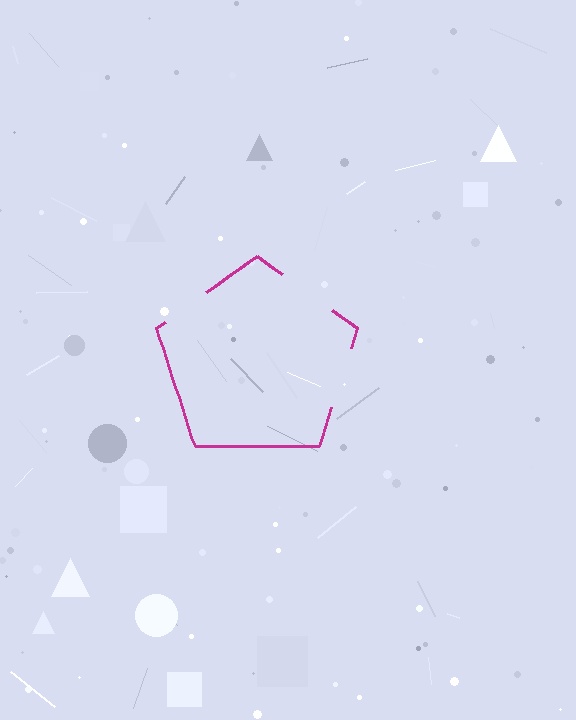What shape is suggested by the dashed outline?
The dashed outline suggests a pentagon.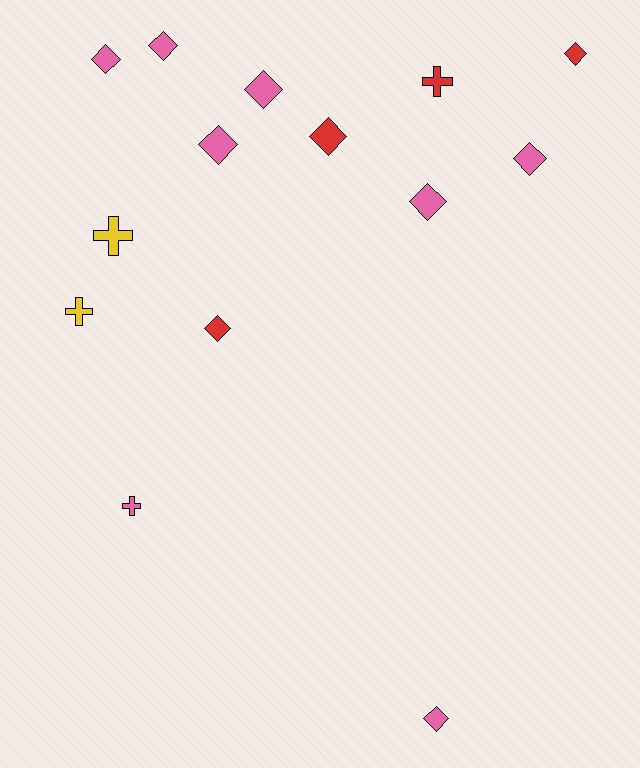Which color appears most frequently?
Pink, with 8 objects.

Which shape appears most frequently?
Diamond, with 10 objects.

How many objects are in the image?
There are 14 objects.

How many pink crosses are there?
There is 1 pink cross.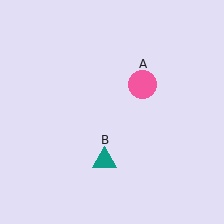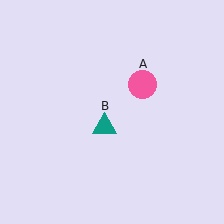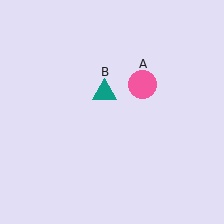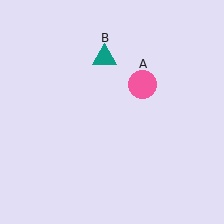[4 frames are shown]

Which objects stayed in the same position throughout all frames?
Pink circle (object A) remained stationary.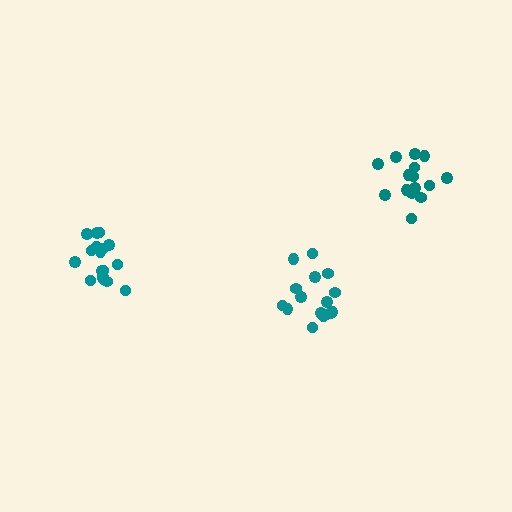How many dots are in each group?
Group 1: 16 dots, Group 2: 18 dots, Group 3: 15 dots (49 total).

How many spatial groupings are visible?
There are 3 spatial groupings.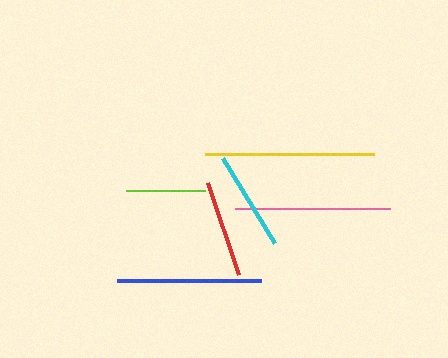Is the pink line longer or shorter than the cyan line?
The pink line is longer than the cyan line.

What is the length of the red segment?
The red segment is approximately 97 pixels long.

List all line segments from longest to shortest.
From longest to shortest: yellow, pink, blue, cyan, red, lime.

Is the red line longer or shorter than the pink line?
The pink line is longer than the red line.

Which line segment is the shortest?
The lime line is the shortest at approximately 78 pixels.